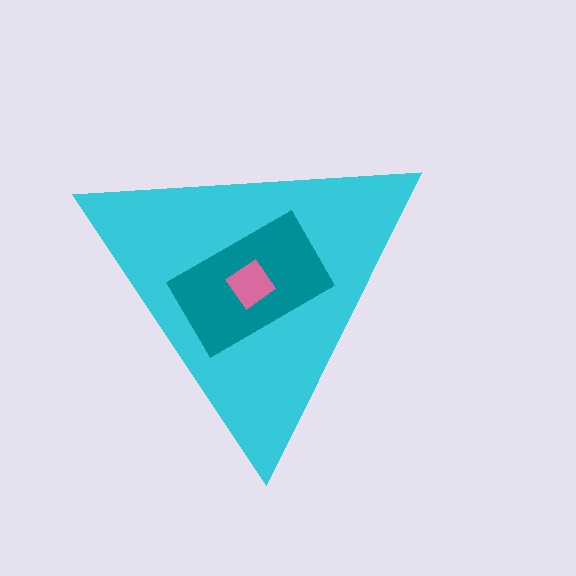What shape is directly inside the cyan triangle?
The teal rectangle.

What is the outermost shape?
The cyan triangle.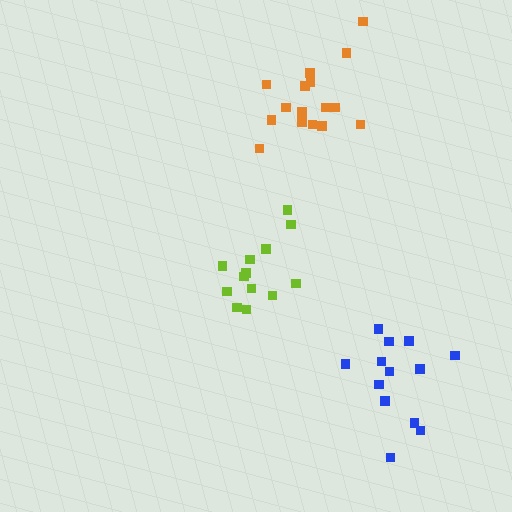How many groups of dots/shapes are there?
There are 3 groups.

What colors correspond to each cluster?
The clusters are colored: orange, lime, blue.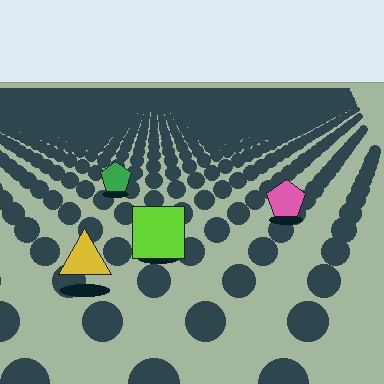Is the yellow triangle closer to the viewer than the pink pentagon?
Yes. The yellow triangle is closer — you can tell from the texture gradient: the ground texture is coarser near it.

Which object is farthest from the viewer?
The green pentagon is farthest from the viewer. It appears smaller and the ground texture around it is denser.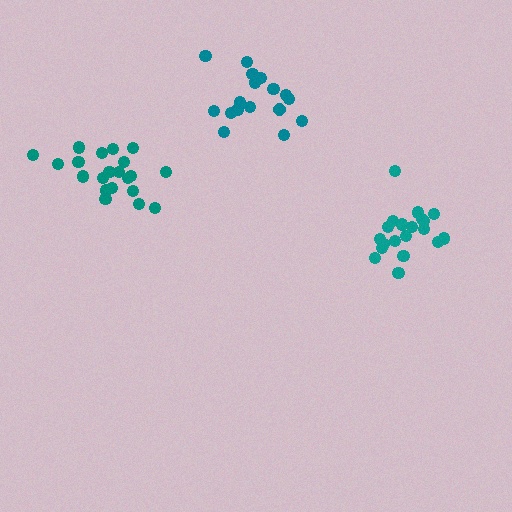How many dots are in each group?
Group 1: 21 dots, Group 2: 18 dots, Group 3: 20 dots (59 total).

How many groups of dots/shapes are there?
There are 3 groups.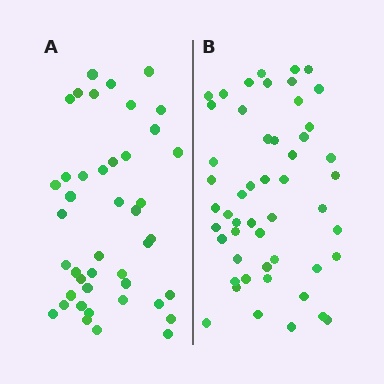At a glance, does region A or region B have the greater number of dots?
Region B (the right region) has more dots.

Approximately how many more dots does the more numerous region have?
Region B has roughly 8 or so more dots than region A.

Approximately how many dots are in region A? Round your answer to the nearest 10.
About 40 dots. (The exact count is 43, which rounds to 40.)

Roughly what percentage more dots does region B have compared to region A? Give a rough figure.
About 20% more.